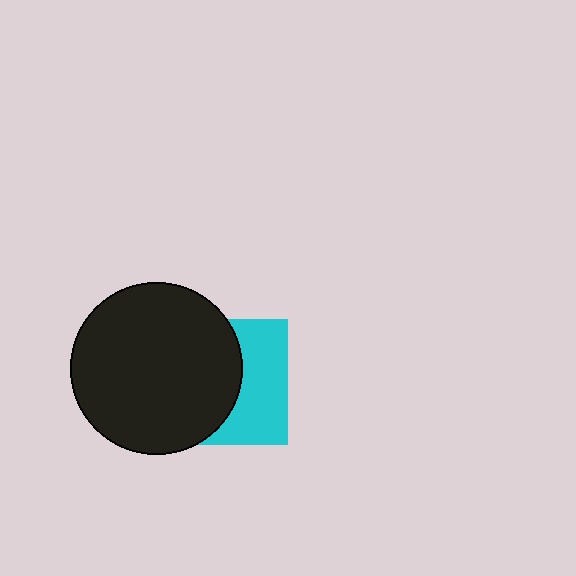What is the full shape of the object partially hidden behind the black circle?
The partially hidden object is a cyan square.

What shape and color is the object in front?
The object in front is a black circle.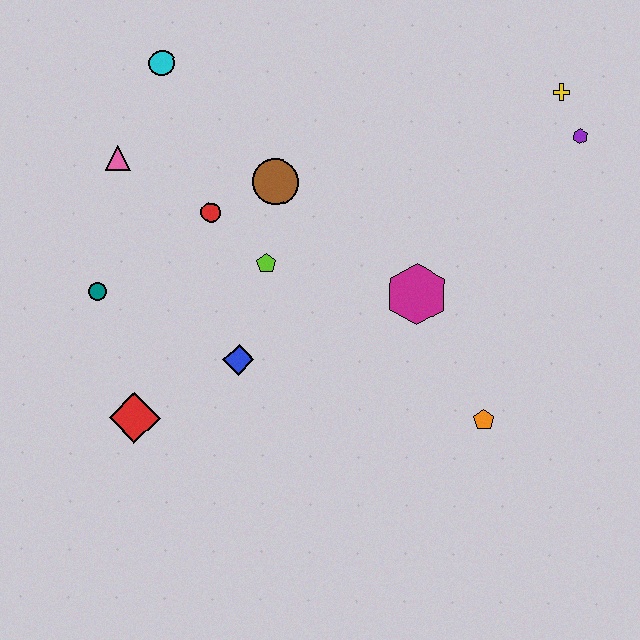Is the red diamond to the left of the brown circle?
Yes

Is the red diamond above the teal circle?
No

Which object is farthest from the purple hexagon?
The red diamond is farthest from the purple hexagon.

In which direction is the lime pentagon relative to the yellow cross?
The lime pentagon is to the left of the yellow cross.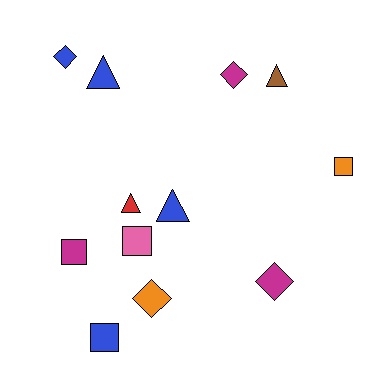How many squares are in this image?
There are 4 squares.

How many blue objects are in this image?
There are 4 blue objects.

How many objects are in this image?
There are 12 objects.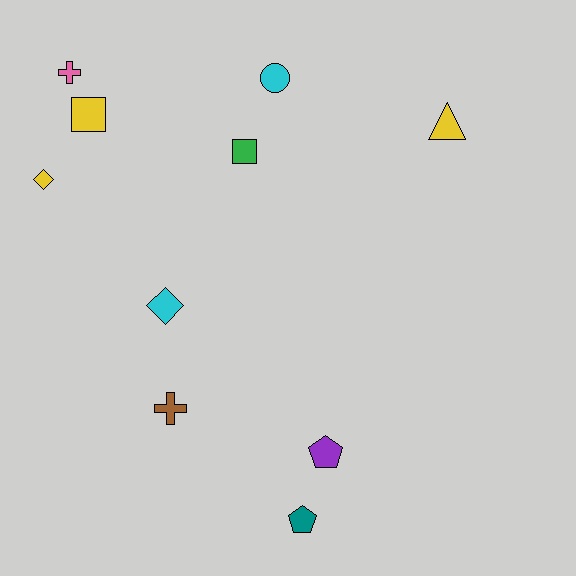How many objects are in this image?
There are 10 objects.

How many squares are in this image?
There are 2 squares.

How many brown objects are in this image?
There is 1 brown object.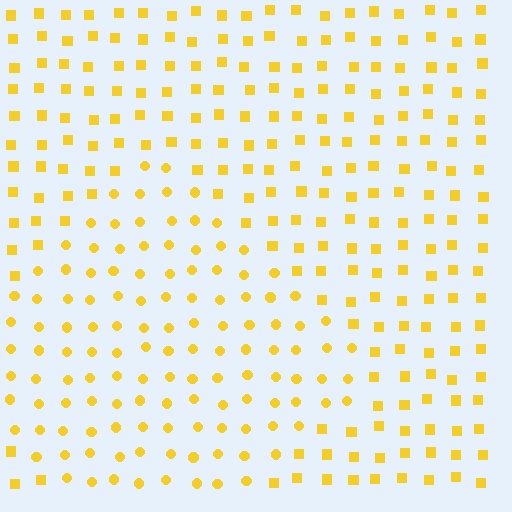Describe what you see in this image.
The image is filled with small yellow elements arranged in a uniform grid. A diamond-shaped region contains circles, while the surrounding area contains squares. The boundary is defined purely by the change in element shape.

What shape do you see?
I see a diamond.